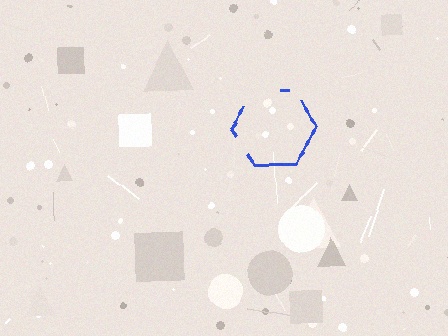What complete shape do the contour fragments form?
The contour fragments form a hexagon.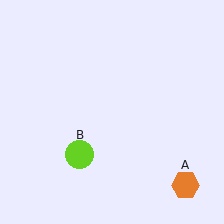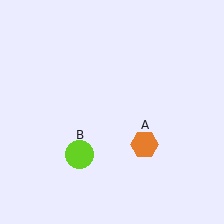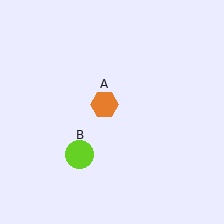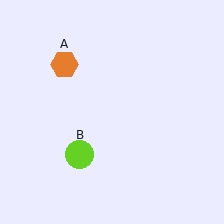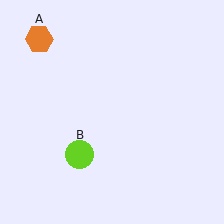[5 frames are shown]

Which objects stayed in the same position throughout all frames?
Lime circle (object B) remained stationary.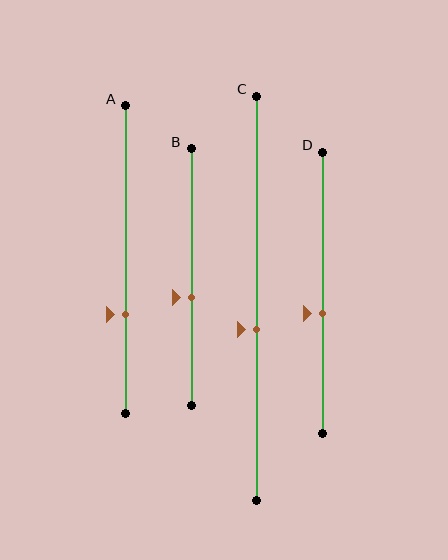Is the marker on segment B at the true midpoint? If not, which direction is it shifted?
No, the marker on segment B is shifted downward by about 8% of the segment length.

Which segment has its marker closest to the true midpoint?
Segment D has its marker closest to the true midpoint.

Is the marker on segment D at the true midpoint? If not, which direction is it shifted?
No, the marker on segment D is shifted downward by about 7% of the segment length.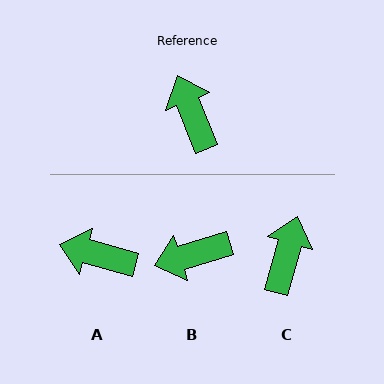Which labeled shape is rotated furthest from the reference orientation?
B, about 85 degrees away.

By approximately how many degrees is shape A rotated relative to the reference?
Approximately 53 degrees counter-clockwise.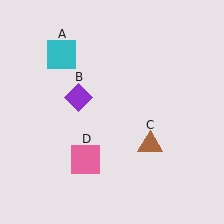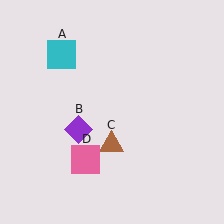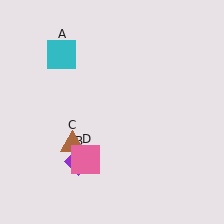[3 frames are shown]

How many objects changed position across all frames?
2 objects changed position: purple diamond (object B), brown triangle (object C).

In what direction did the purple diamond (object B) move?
The purple diamond (object B) moved down.